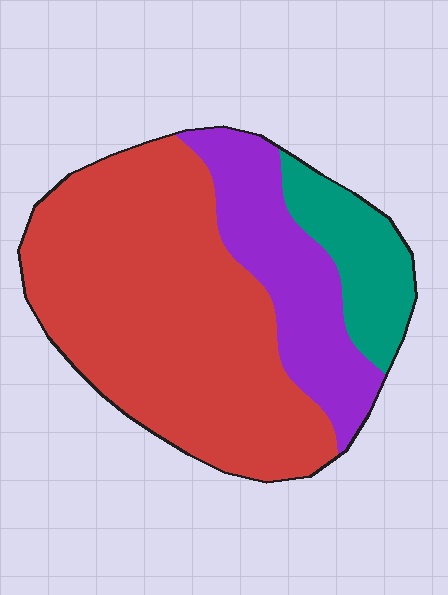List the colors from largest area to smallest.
From largest to smallest: red, purple, teal.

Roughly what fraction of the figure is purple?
Purple takes up less than a quarter of the figure.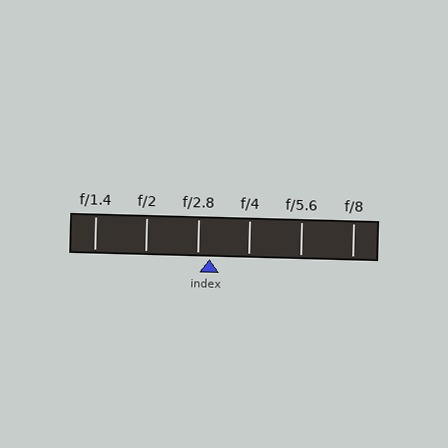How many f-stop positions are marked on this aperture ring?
There are 6 f-stop positions marked.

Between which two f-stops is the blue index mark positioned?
The index mark is between f/2.8 and f/4.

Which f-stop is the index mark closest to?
The index mark is closest to f/2.8.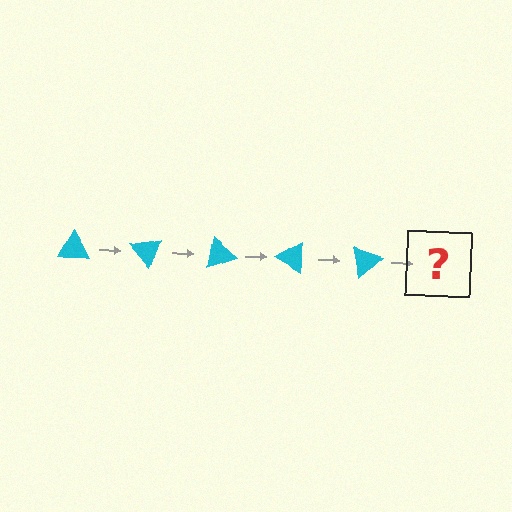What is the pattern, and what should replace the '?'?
The pattern is that the triangle rotates 50 degrees each step. The '?' should be a cyan triangle rotated 250 degrees.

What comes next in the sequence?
The next element should be a cyan triangle rotated 250 degrees.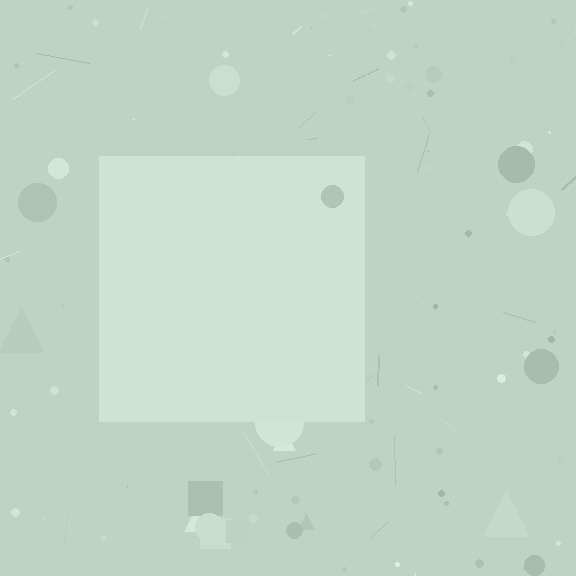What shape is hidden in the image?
A square is hidden in the image.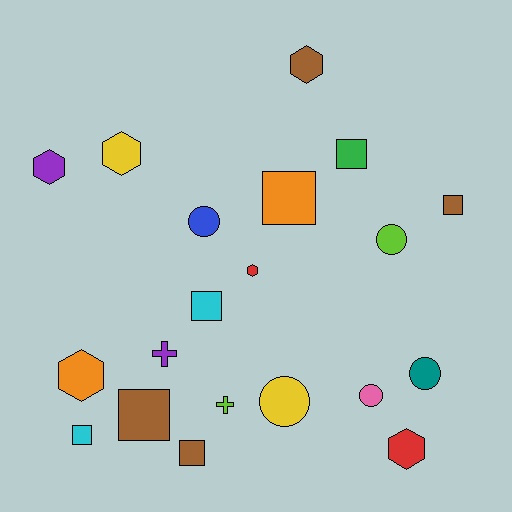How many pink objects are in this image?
There is 1 pink object.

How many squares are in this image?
There are 7 squares.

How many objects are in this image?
There are 20 objects.